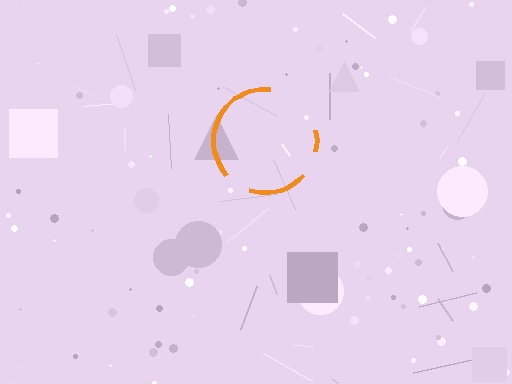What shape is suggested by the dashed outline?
The dashed outline suggests a circle.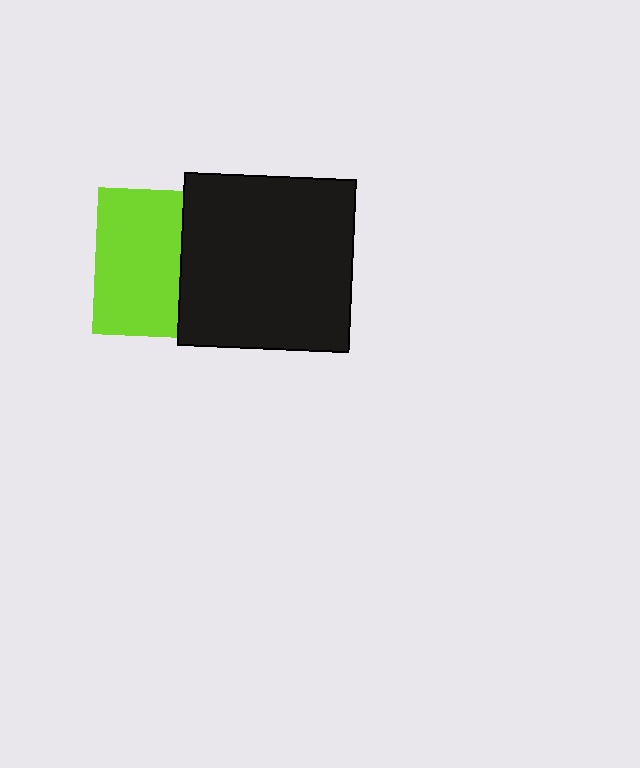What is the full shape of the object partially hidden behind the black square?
The partially hidden object is a lime square.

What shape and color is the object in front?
The object in front is a black square.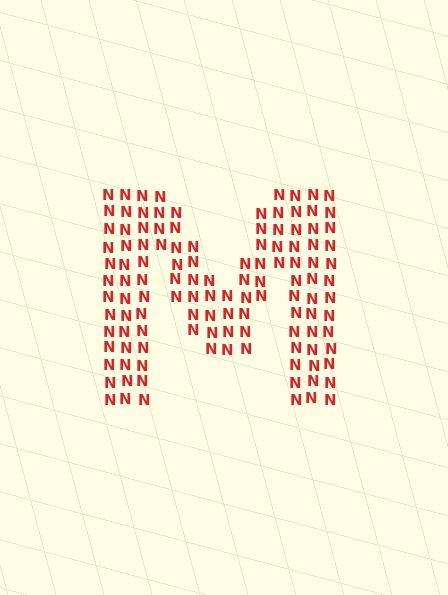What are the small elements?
The small elements are letter N's.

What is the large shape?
The large shape is the letter M.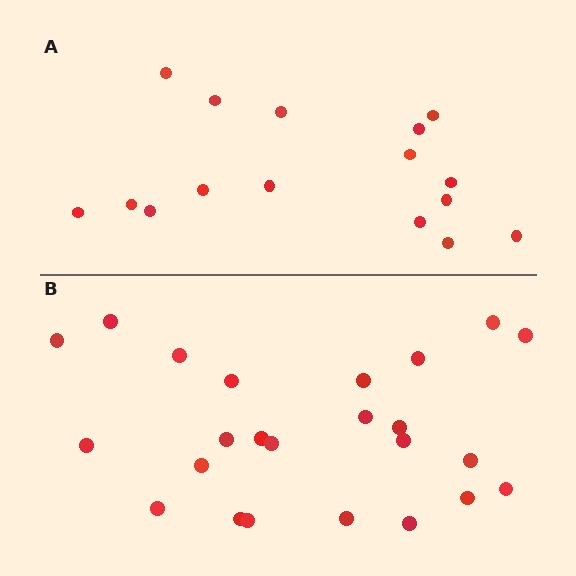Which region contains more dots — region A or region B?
Region B (the bottom region) has more dots.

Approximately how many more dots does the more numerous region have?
Region B has roughly 8 or so more dots than region A.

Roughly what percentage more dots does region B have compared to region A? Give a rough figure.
About 50% more.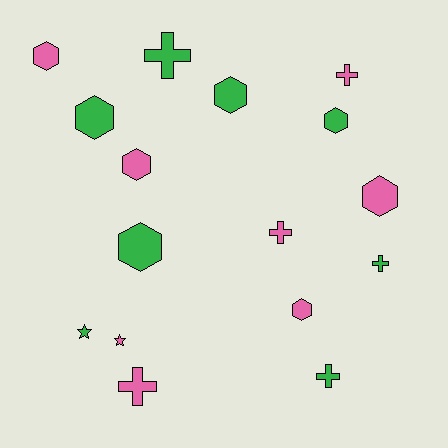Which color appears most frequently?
Green, with 8 objects.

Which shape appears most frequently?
Hexagon, with 8 objects.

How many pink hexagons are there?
There are 4 pink hexagons.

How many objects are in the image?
There are 16 objects.